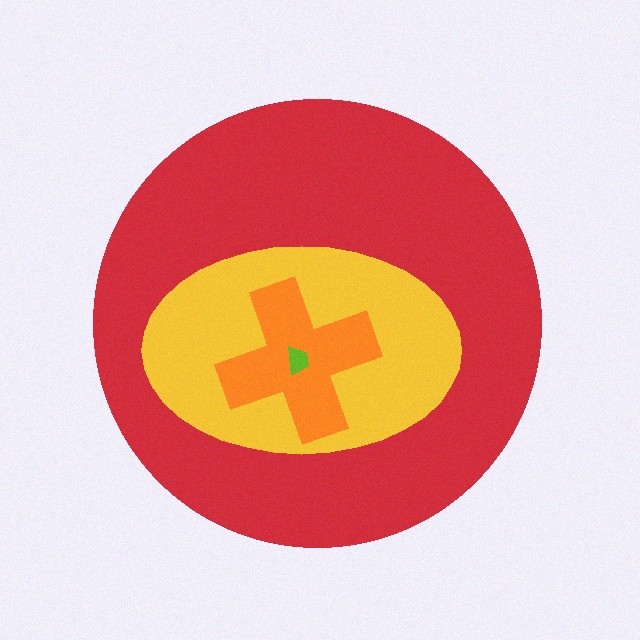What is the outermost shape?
The red circle.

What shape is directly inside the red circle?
The yellow ellipse.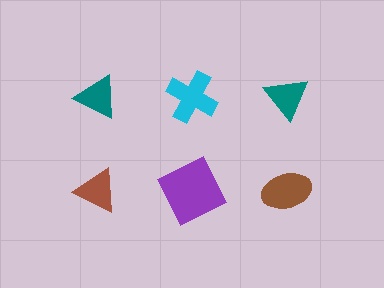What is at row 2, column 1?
A brown triangle.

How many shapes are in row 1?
3 shapes.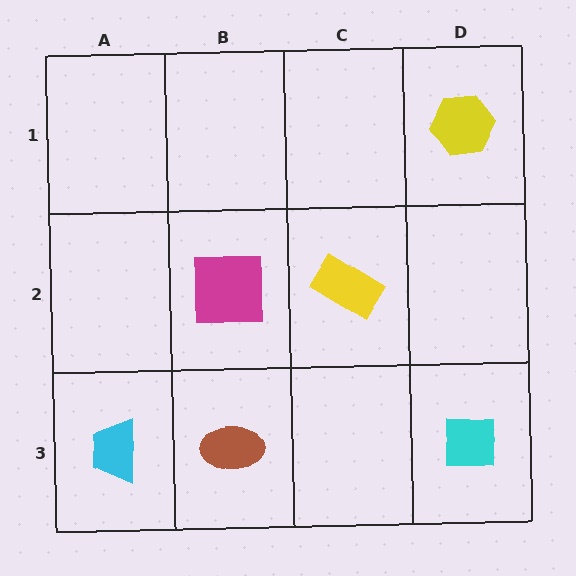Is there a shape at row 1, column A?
No, that cell is empty.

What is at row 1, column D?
A yellow hexagon.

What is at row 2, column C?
A yellow rectangle.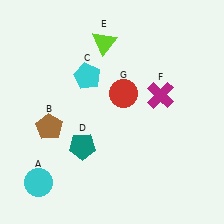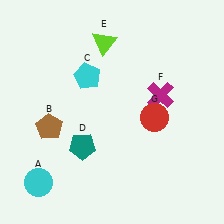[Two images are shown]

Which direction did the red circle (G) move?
The red circle (G) moved right.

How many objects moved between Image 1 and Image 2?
1 object moved between the two images.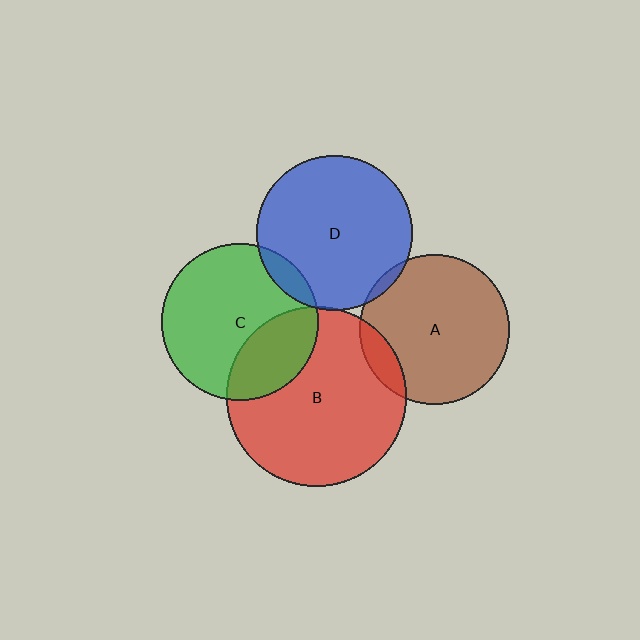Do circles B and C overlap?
Yes.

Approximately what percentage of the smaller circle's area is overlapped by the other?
Approximately 30%.